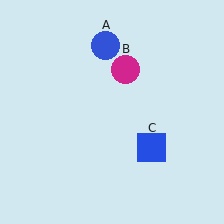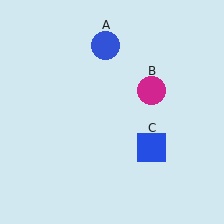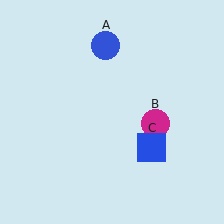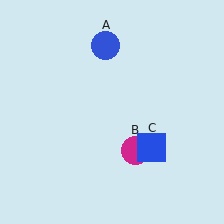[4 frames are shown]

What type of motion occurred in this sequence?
The magenta circle (object B) rotated clockwise around the center of the scene.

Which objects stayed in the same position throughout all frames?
Blue circle (object A) and blue square (object C) remained stationary.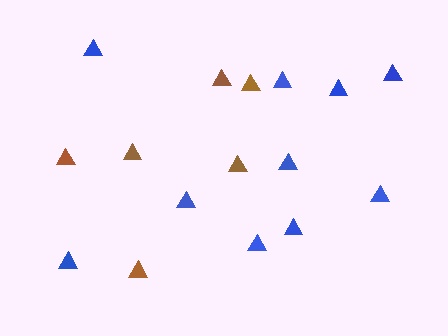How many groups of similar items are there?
There are 2 groups: one group of brown triangles (6) and one group of blue triangles (10).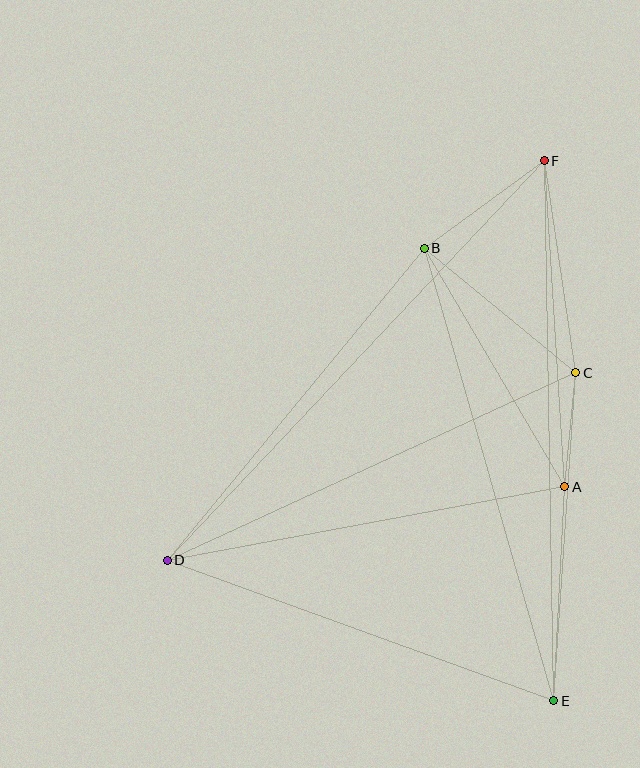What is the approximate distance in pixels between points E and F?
The distance between E and F is approximately 540 pixels.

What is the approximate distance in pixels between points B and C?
The distance between B and C is approximately 196 pixels.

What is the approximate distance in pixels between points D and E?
The distance between D and E is approximately 411 pixels.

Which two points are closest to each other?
Points A and C are closest to each other.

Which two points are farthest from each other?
Points D and F are farthest from each other.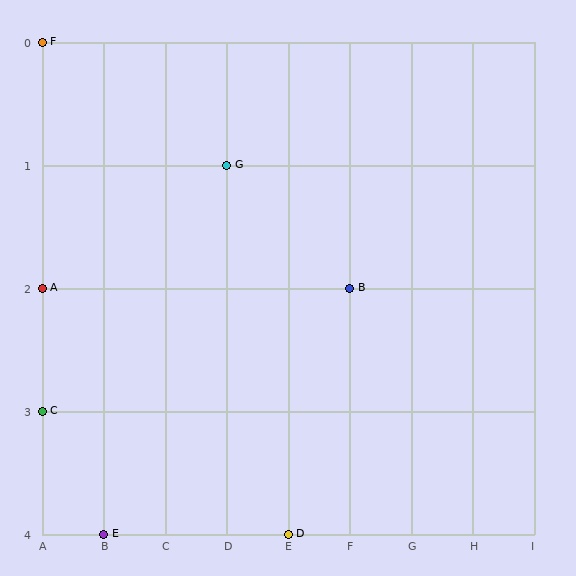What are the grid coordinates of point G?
Point G is at grid coordinates (D, 1).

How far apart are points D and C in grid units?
Points D and C are 4 columns and 1 row apart (about 4.1 grid units diagonally).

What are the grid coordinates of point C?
Point C is at grid coordinates (A, 3).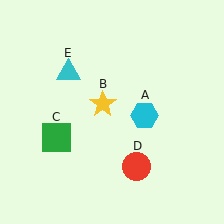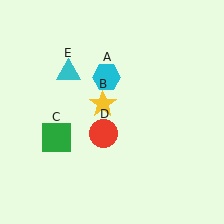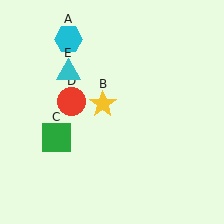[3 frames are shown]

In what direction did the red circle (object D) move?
The red circle (object D) moved up and to the left.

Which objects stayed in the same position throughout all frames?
Yellow star (object B) and green square (object C) and cyan triangle (object E) remained stationary.